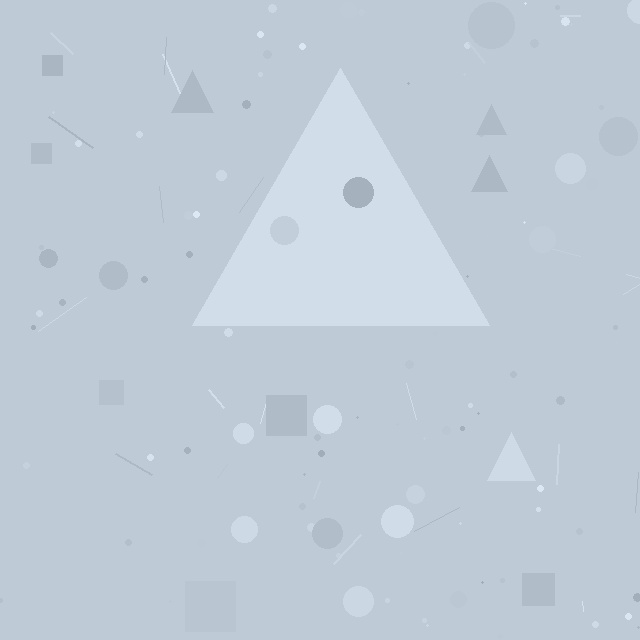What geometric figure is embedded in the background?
A triangle is embedded in the background.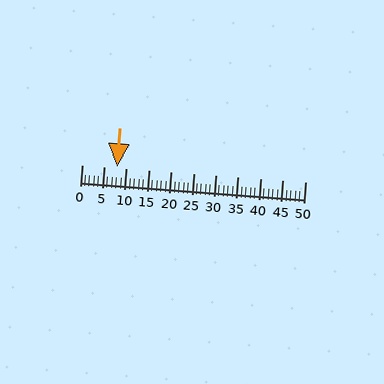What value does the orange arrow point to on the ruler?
The orange arrow points to approximately 8.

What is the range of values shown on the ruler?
The ruler shows values from 0 to 50.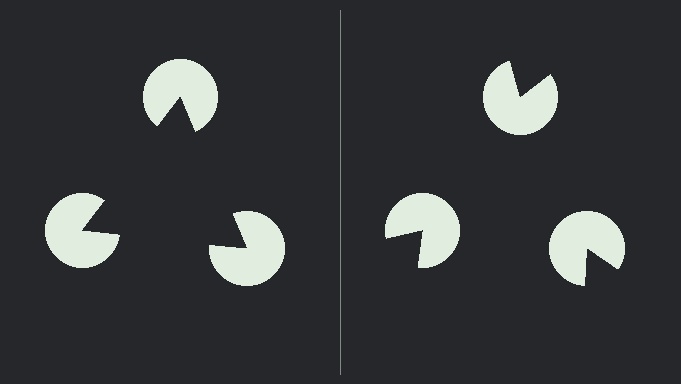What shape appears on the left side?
An illusory triangle.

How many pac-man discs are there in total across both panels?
6 — 3 on each side.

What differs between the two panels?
The pac-man discs are positioned identically on both sides; only the wedge orientations differ. On the left they align to a triangle; on the right they are misaligned.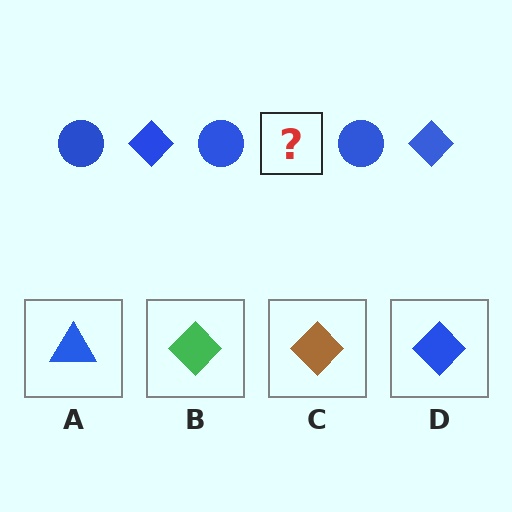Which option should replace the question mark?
Option D.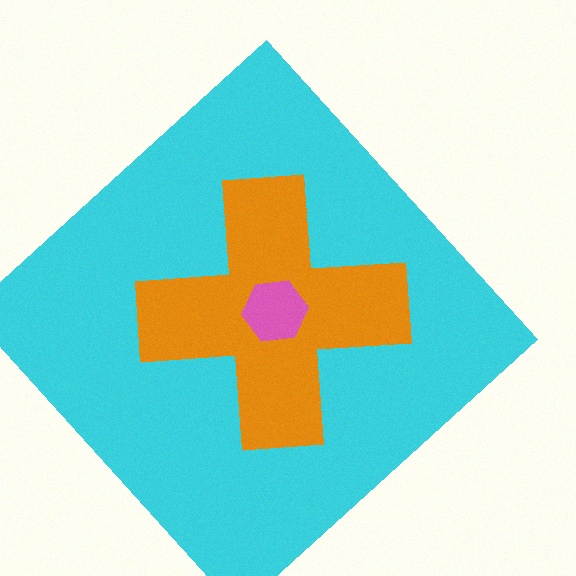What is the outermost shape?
The cyan diamond.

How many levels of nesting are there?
3.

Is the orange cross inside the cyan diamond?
Yes.